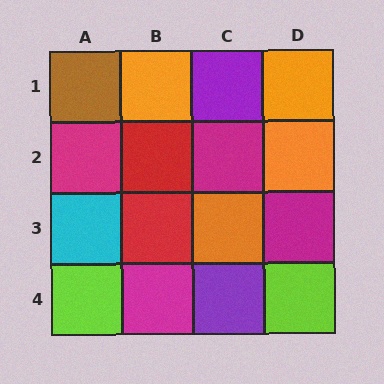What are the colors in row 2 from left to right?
Magenta, red, magenta, orange.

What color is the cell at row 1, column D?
Orange.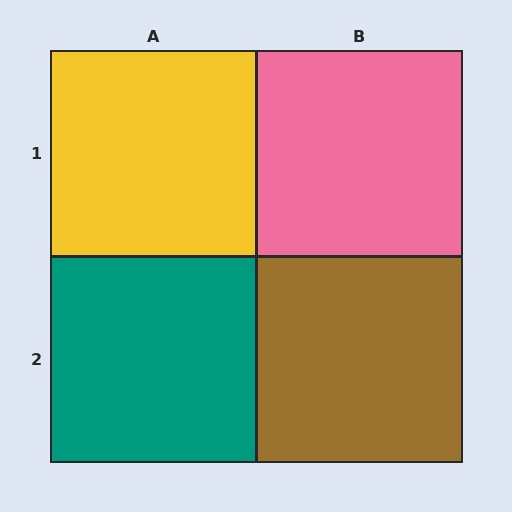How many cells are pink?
1 cell is pink.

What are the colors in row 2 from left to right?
Teal, brown.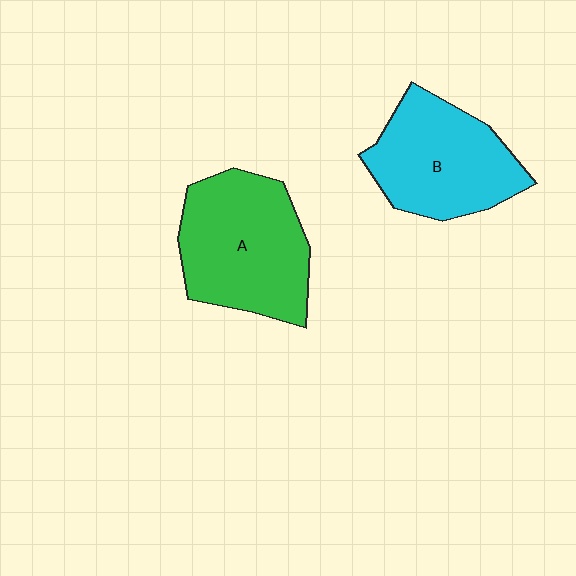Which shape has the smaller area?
Shape B (cyan).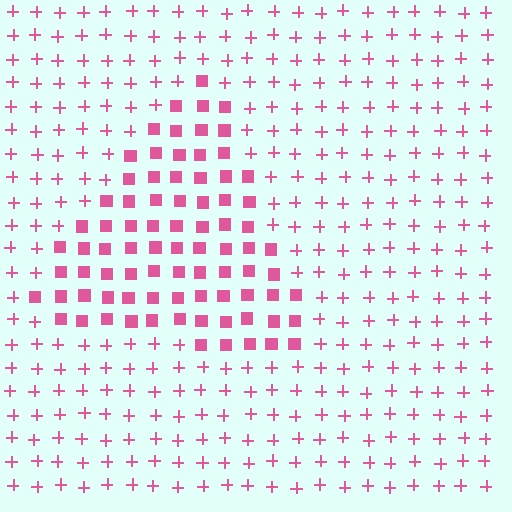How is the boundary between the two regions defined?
The boundary is defined by a change in element shape: squares inside vs. plus signs outside. All elements share the same color and spacing.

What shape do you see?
I see a triangle.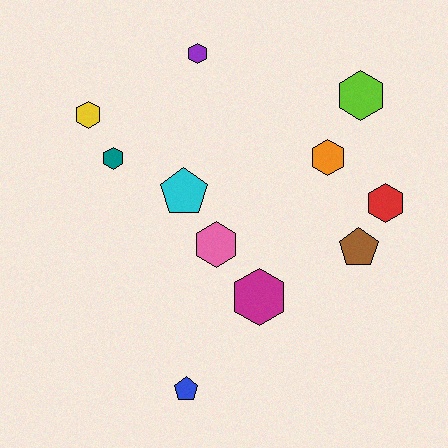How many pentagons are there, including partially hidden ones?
There are 3 pentagons.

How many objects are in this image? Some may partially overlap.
There are 11 objects.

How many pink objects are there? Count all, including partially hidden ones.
There is 1 pink object.